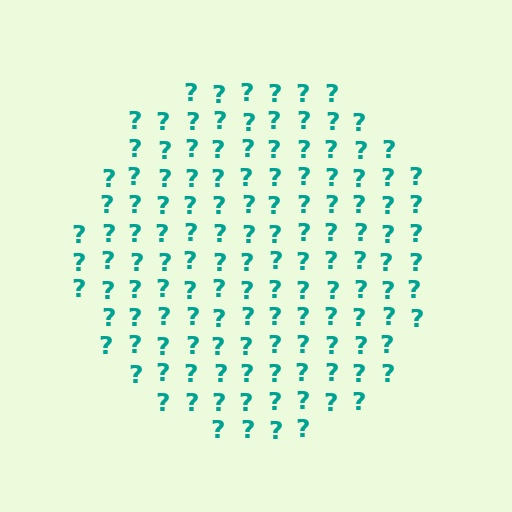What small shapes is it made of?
It is made of small question marks.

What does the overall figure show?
The overall figure shows a circle.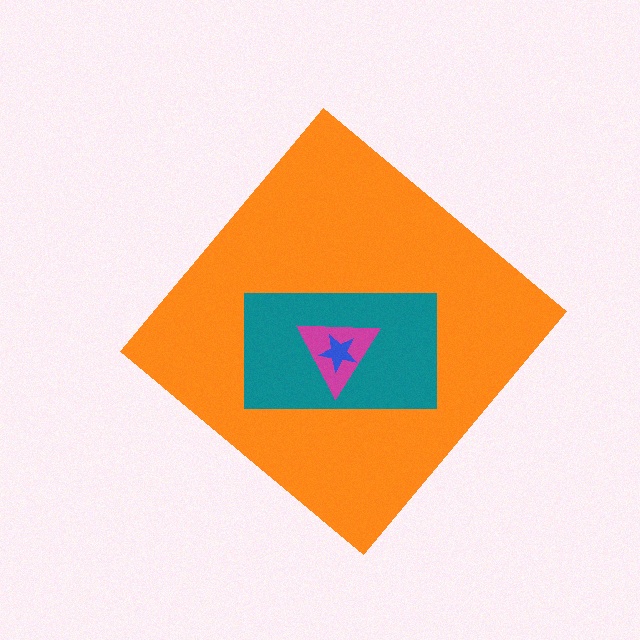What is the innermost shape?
The blue star.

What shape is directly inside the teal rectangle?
The magenta triangle.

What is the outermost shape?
The orange diamond.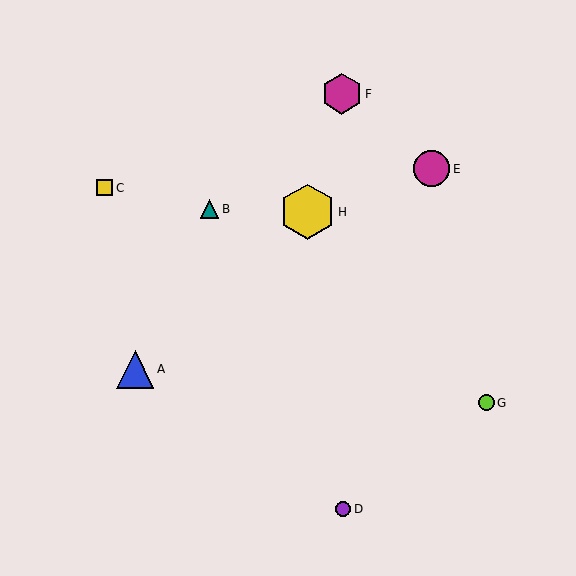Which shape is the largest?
The yellow hexagon (labeled H) is the largest.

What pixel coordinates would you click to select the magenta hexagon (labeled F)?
Click at (342, 94) to select the magenta hexagon F.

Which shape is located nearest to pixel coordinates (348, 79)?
The magenta hexagon (labeled F) at (342, 94) is nearest to that location.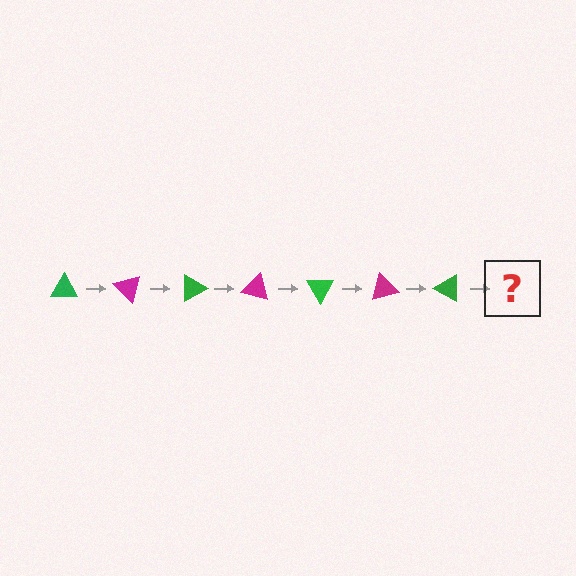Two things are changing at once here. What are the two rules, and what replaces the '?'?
The two rules are that it rotates 45 degrees each step and the color cycles through green and magenta. The '?' should be a magenta triangle, rotated 315 degrees from the start.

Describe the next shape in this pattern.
It should be a magenta triangle, rotated 315 degrees from the start.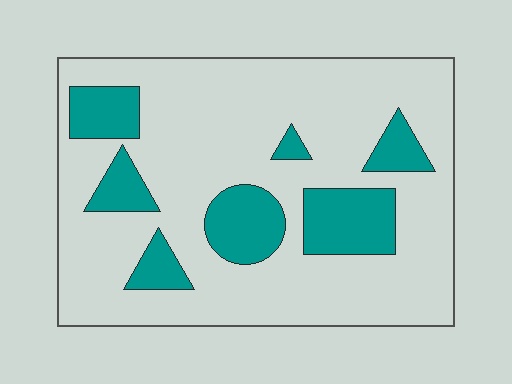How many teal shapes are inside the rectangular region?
7.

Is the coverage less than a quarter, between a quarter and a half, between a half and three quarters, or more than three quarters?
Less than a quarter.